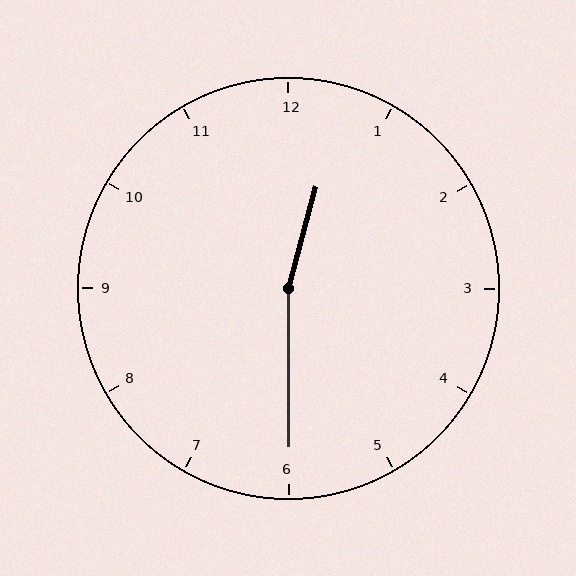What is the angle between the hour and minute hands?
Approximately 165 degrees.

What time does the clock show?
12:30.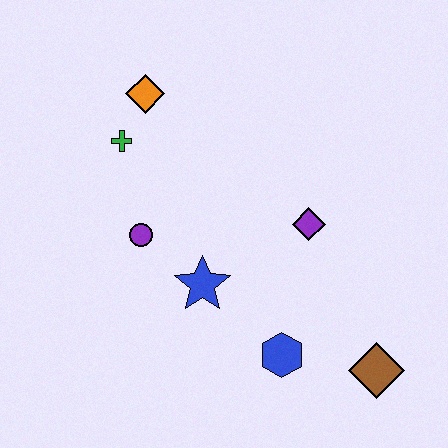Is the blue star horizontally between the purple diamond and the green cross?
Yes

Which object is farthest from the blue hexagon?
The orange diamond is farthest from the blue hexagon.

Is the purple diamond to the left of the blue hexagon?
No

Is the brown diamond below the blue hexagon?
Yes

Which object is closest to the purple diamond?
The blue star is closest to the purple diamond.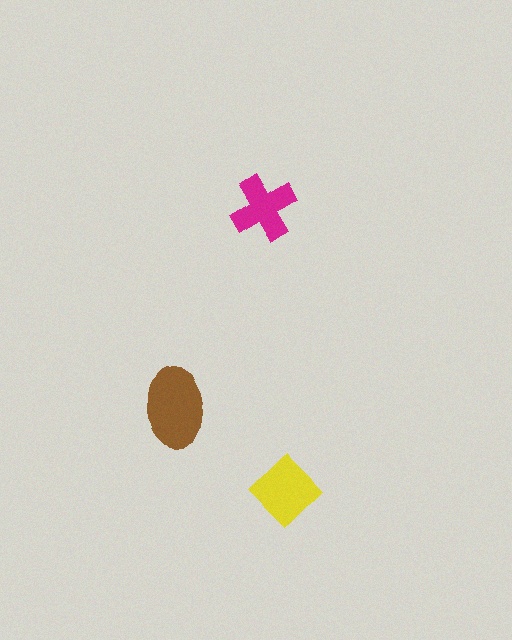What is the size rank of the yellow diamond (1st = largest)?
2nd.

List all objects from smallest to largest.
The magenta cross, the yellow diamond, the brown ellipse.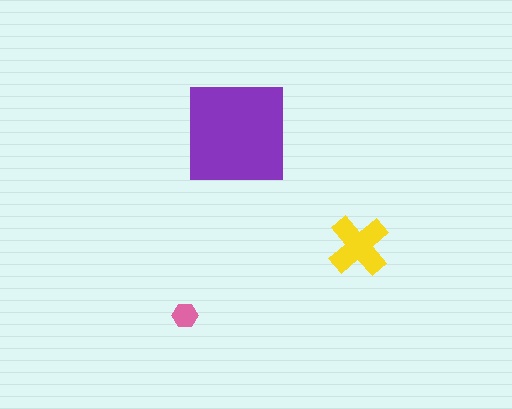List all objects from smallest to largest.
The pink hexagon, the yellow cross, the purple square.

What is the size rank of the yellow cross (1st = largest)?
2nd.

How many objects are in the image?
There are 3 objects in the image.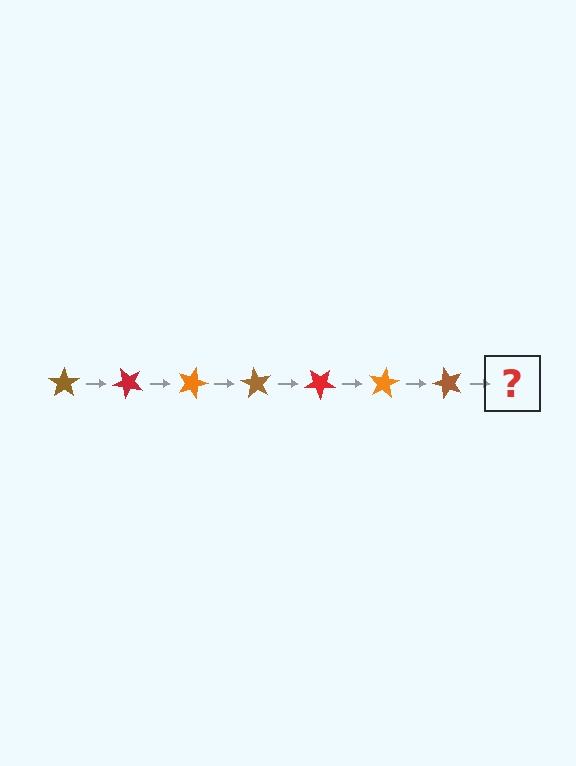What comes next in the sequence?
The next element should be a red star, rotated 315 degrees from the start.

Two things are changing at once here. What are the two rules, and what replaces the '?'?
The two rules are that it rotates 45 degrees each step and the color cycles through brown, red, and orange. The '?' should be a red star, rotated 315 degrees from the start.